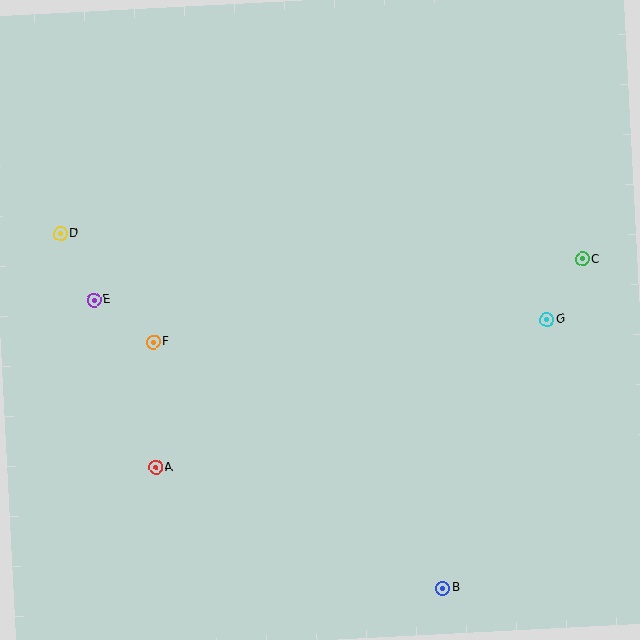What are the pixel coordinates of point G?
Point G is at (547, 320).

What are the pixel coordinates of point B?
Point B is at (443, 588).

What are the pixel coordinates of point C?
Point C is at (582, 259).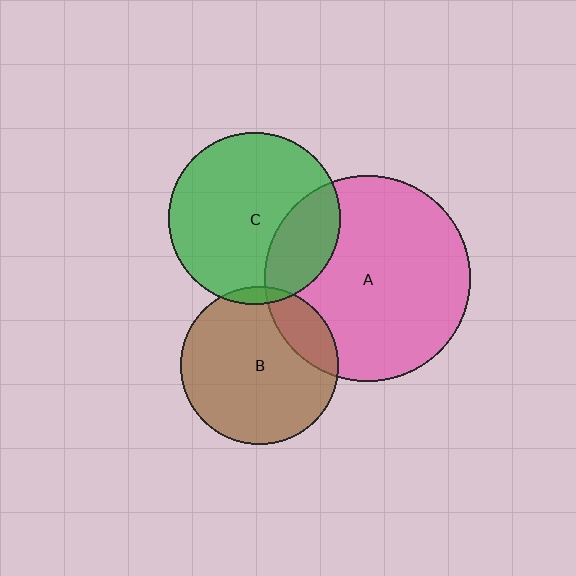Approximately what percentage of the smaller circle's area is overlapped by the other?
Approximately 20%.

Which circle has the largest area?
Circle A (pink).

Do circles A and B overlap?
Yes.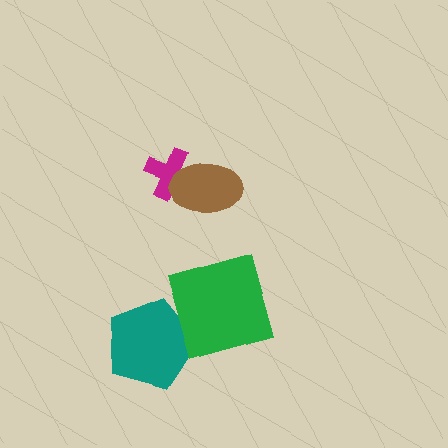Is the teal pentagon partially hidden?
Yes, it is partially covered by another shape.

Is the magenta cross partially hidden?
Yes, it is partially covered by another shape.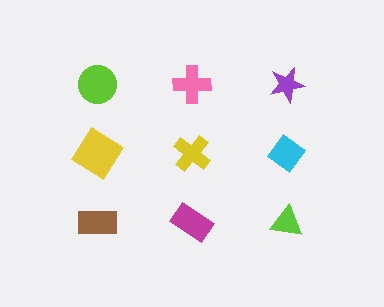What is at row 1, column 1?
A lime circle.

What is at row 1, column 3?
A purple star.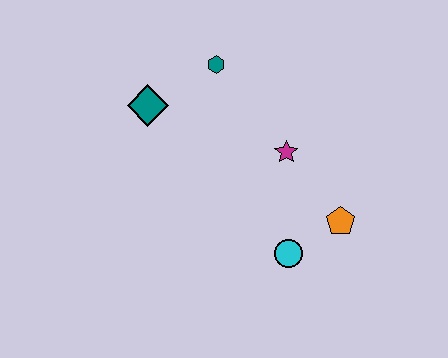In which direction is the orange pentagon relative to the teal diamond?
The orange pentagon is to the right of the teal diamond.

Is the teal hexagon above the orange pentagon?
Yes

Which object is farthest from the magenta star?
The teal diamond is farthest from the magenta star.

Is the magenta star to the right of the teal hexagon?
Yes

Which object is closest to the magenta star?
The orange pentagon is closest to the magenta star.